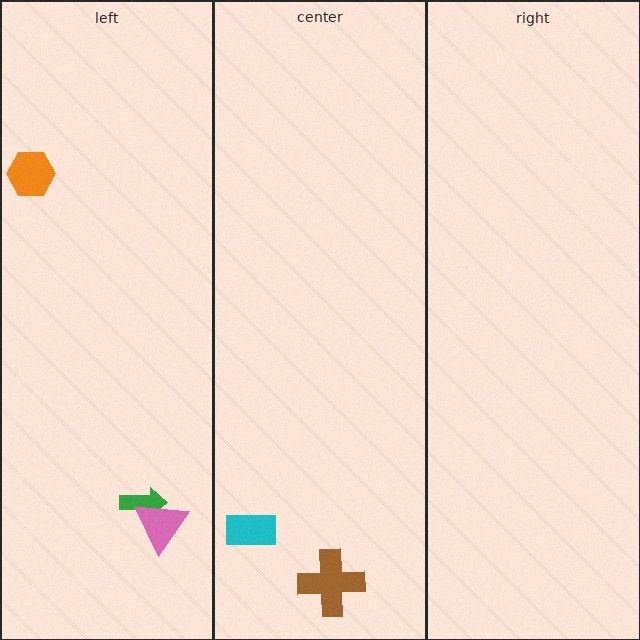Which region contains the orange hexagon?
The left region.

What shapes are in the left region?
The orange hexagon, the green arrow, the pink triangle.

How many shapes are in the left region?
3.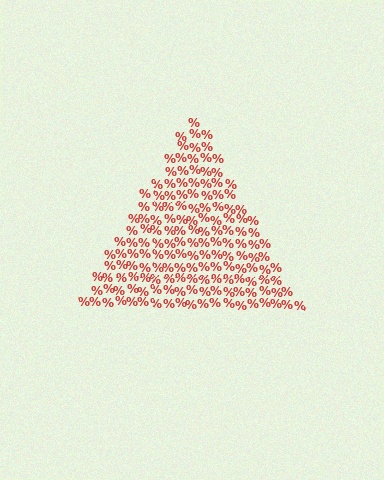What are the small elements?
The small elements are percent signs.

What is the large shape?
The large shape is a triangle.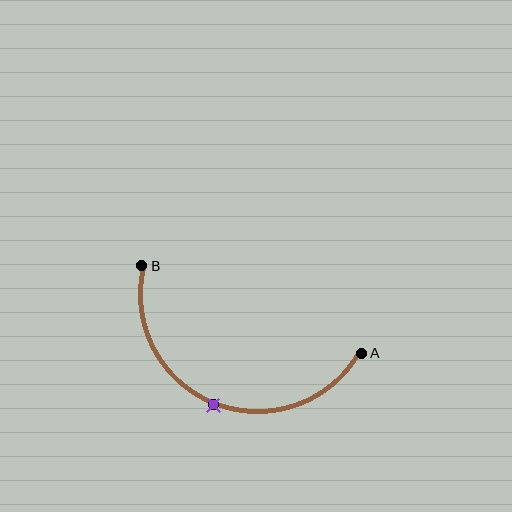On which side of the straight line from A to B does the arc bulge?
The arc bulges below the straight line connecting A and B.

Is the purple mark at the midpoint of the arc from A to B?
Yes. The purple mark lies on the arc at equal arc-length from both A and B — it is the arc midpoint.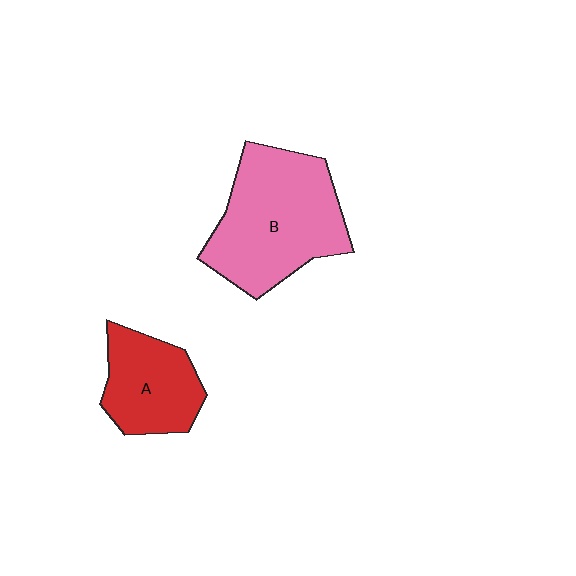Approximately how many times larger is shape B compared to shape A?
Approximately 1.7 times.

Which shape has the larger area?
Shape B (pink).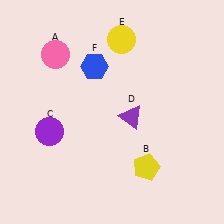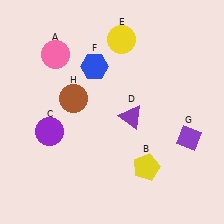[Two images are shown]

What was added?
A purple diamond (G), a brown circle (H) were added in Image 2.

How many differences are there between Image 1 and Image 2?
There are 2 differences between the two images.